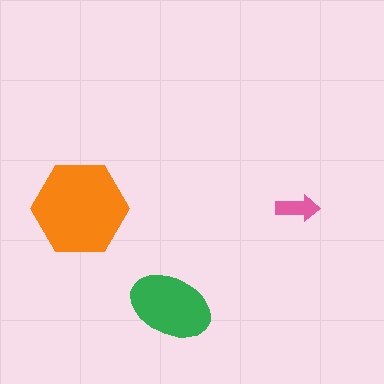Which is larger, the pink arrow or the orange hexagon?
The orange hexagon.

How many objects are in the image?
There are 3 objects in the image.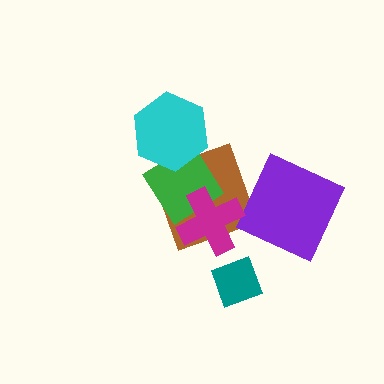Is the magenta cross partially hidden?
No, no other shape covers it.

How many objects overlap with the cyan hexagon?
2 objects overlap with the cyan hexagon.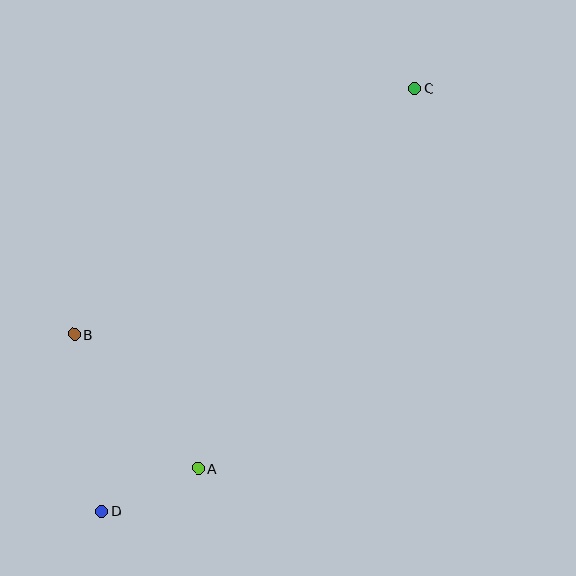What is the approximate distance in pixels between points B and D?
The distance between B and D is approximately 179 pixels.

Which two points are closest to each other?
Points A and D are closest to each other.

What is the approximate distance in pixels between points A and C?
The distance between A and C is approximately 438 pixels.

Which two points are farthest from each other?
Points C and D are farthest from each other.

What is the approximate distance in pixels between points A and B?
The distance between A and B is approximately 182 pixels.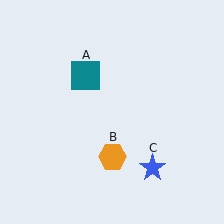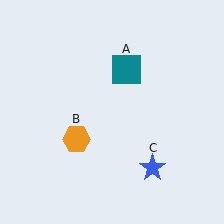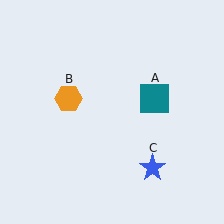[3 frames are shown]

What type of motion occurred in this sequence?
The teal square (object A), orange hexagon (object B) rotated clockwise around the center of the scene.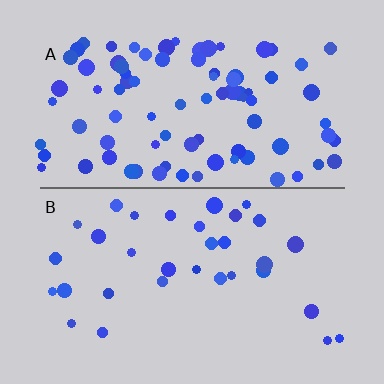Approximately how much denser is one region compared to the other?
Approximately 2.6× — region A over region B.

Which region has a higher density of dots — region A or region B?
A (the top).